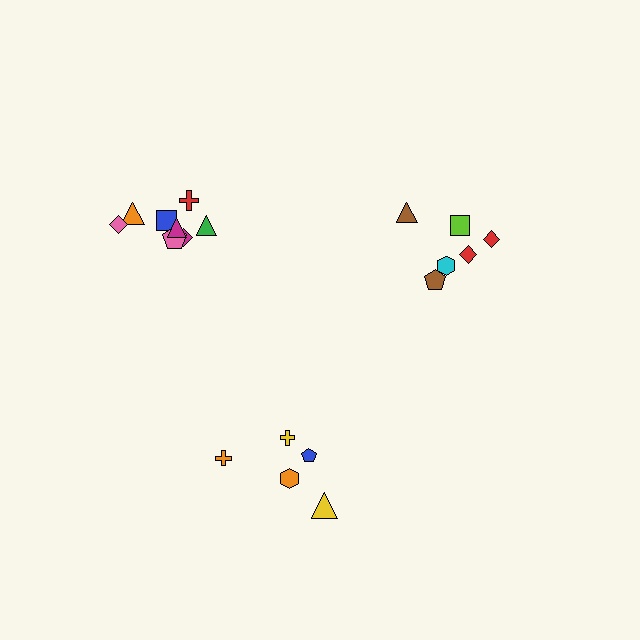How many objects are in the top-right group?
There are 6 objects.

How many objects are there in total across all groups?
There are 19 objects.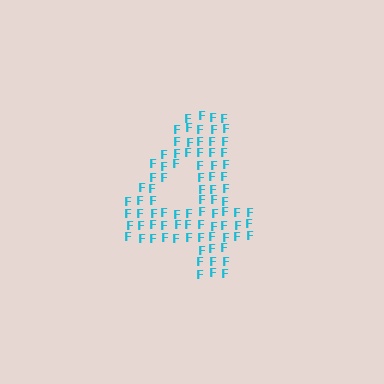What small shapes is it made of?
It is made of small letter F's.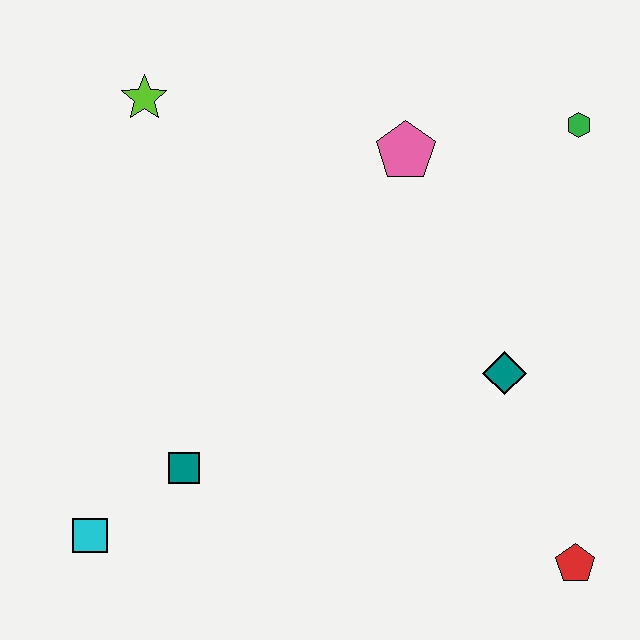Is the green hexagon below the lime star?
Yes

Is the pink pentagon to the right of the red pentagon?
No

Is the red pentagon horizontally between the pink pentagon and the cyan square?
No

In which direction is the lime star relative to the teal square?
The lime star is above the teal square.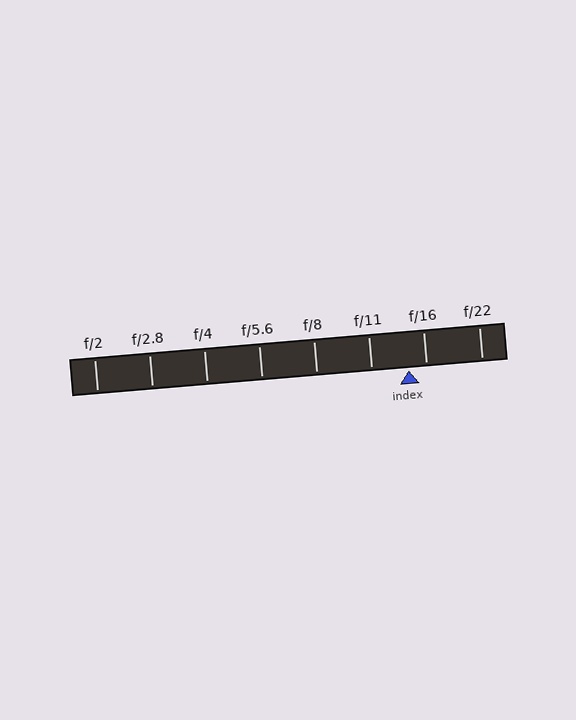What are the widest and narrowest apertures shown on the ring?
The widest aperture shown is f/2 and the narrowest is f/22.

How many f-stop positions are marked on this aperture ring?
There are 8 f-stop positions marked.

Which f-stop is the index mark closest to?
The index mark is closest to f/16.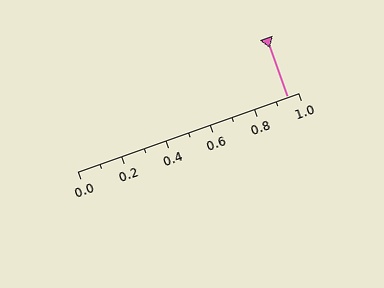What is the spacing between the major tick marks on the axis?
The major ticks are spaced 0.2 apart.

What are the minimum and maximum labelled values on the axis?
The axis runs from 0.0 to 1.0.